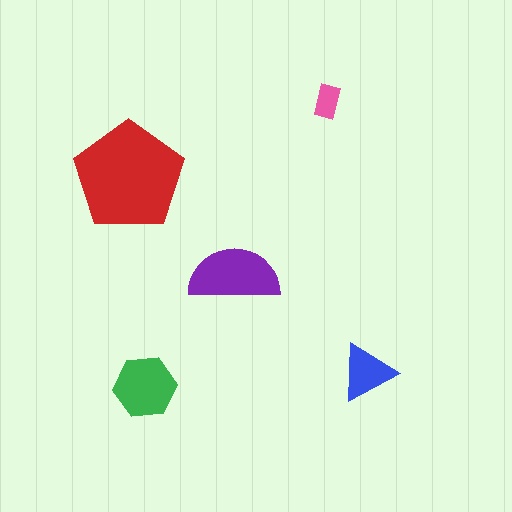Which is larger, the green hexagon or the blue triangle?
The green hexagon.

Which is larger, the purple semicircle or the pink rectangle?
The purple semicircle.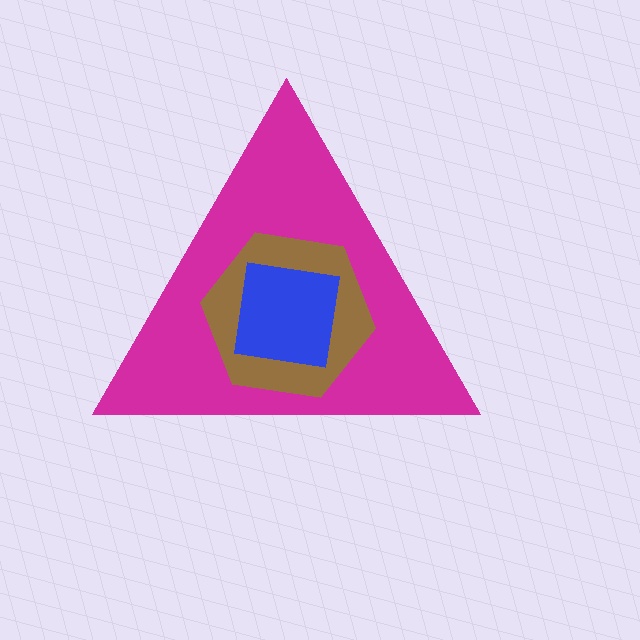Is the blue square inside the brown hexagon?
Yes.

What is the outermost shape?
The magenta triangle.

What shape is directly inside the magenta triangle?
The brown hexagon.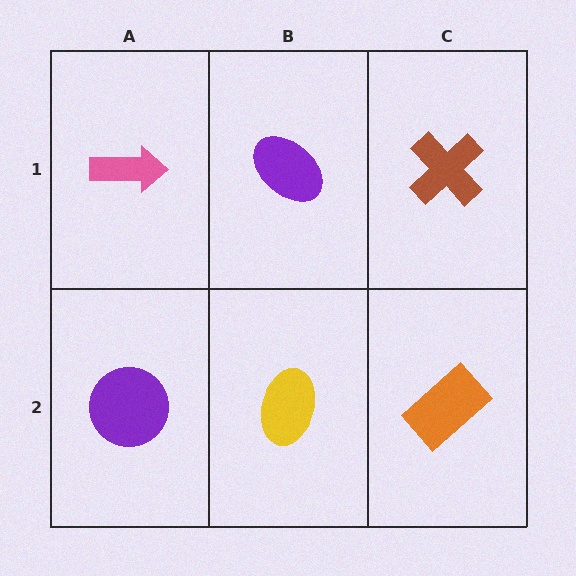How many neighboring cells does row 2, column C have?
2.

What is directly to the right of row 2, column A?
A yellow ellipse.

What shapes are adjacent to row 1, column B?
A yellow ellipse (row 2, column B), a pink arrow (row 1, column A), a brown cross (row 1, column C).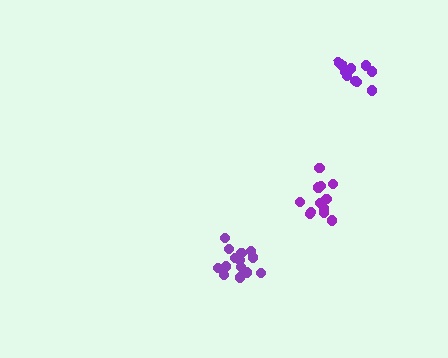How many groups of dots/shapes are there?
There are 3 groups.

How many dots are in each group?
Group 1: 14 dots, Group 2: 10 dots, Group 3: 12 dots (36 total).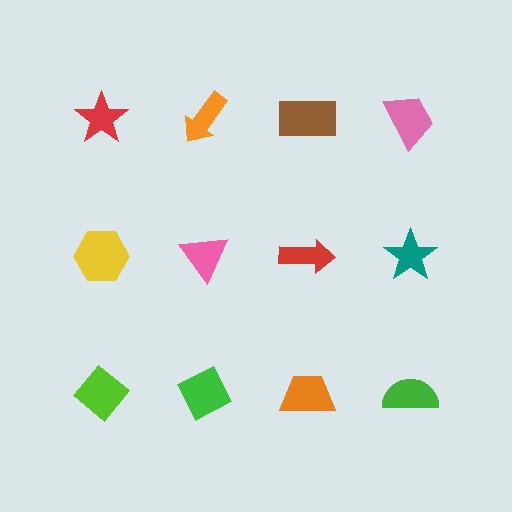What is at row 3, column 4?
A green semicircle.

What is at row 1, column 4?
A pink trapezoid.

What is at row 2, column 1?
A yellow hexagon.